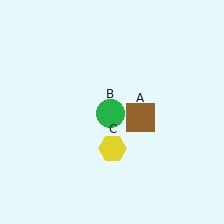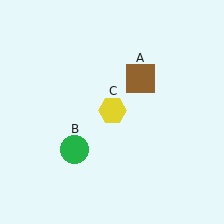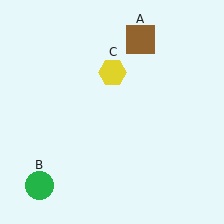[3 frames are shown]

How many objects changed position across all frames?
3 objects changed position: brown square (object A), green circle (object B), yellow hexagon (object C).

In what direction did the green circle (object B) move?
The green circle (object B) moved down and to the left.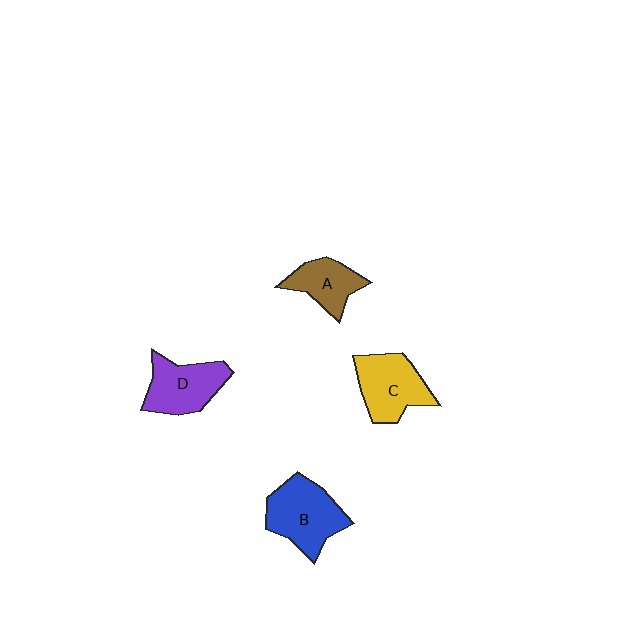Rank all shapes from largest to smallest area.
From largest to smallest: B (blue), C (yellow), D (purple), A (brown).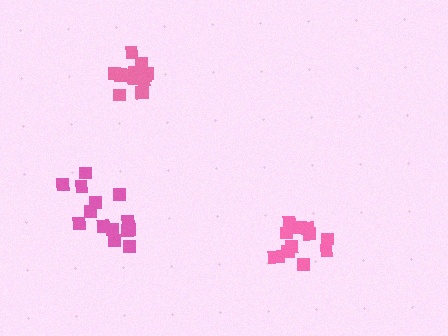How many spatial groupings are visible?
There are 3 spatial groupings.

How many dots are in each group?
Group 1: 13 dots, Group 2: 14 dots, Group 3: 16 dots (43 total).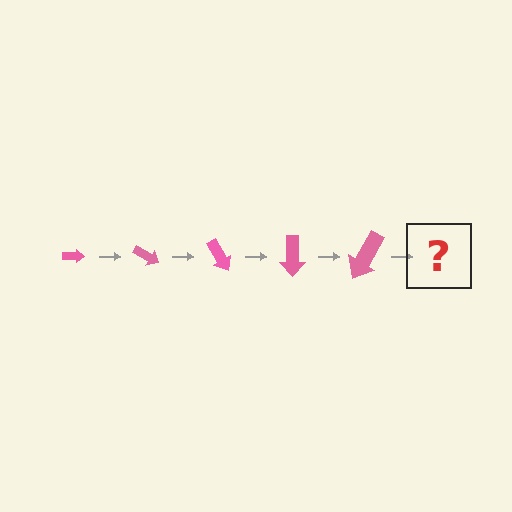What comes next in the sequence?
The next element should be an arrow, larger than the previous one and rotated 150 degrees from the start.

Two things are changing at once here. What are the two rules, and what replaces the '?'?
The two rules are that the arrow grows larger each step and it rotates 30 degrees each step. The '?' should be an arrow, larger than the previous one and rotated 150 degrees from the start.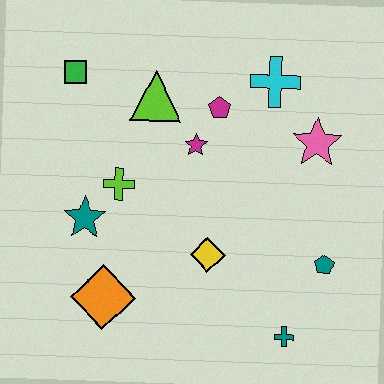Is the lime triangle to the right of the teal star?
Yes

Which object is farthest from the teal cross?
The green square is farthest from the teal cross.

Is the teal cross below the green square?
Yes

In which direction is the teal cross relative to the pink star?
The teal cross is below the pink star.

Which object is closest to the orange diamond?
The teal star is closest to the orange diamond.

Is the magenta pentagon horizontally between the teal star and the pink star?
Yes